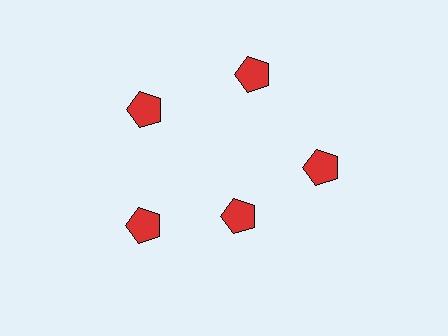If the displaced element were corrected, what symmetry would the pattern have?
It would have 5-fold rotational symmetry — the pattern would map onto itself every 72 degrees.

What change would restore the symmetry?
The symmetry would be restored by moving it outward, back onto the ring so that all 5 pentagons sit at equal angles and equal distance from the center.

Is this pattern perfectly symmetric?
No. The 5 red pentagons are arranged in a ring, but one element near the 5 o'clock position is pulled inward toward the center, breaking the 5-fold rotational symmetry.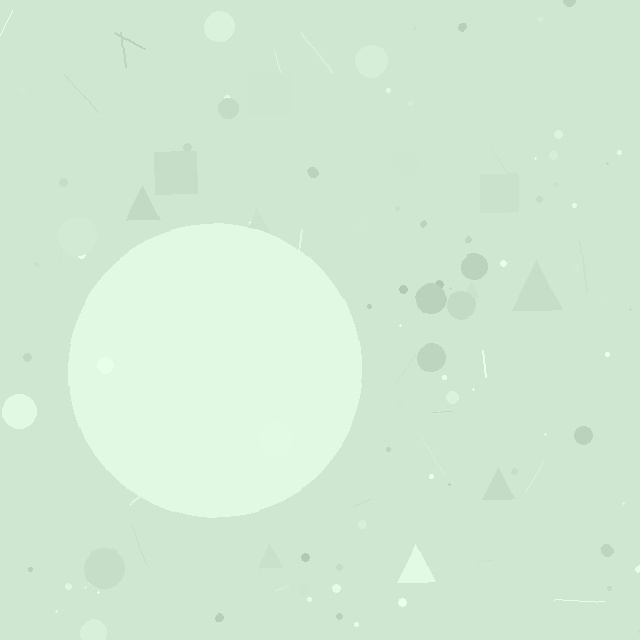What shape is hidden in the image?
A circle is hidden in the image.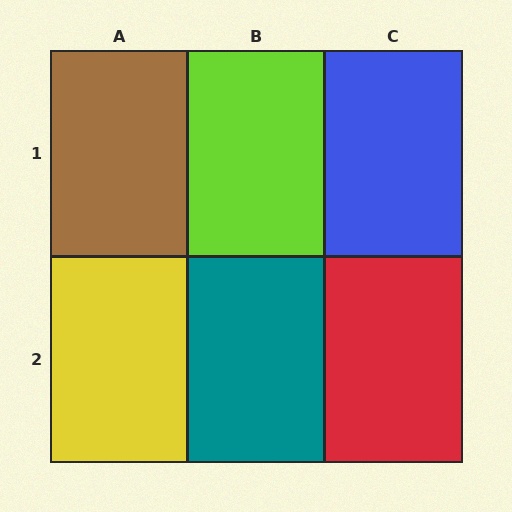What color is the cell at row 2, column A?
Yellow.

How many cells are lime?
1 cell is lime.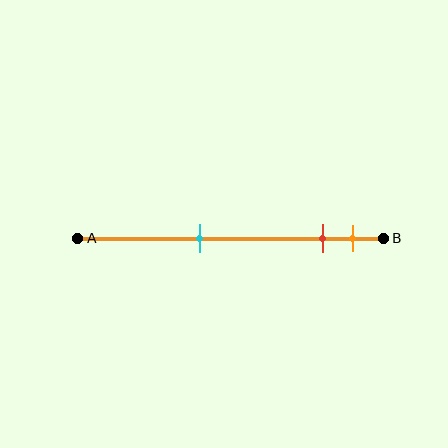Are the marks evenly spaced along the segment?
No, the marks are not evenly spaced.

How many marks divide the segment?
There are 3 marks dividing the segment.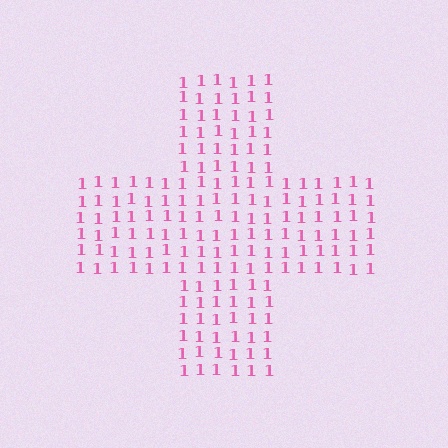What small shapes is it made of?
It is made of small digit 1's.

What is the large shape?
The large shape is a cross.